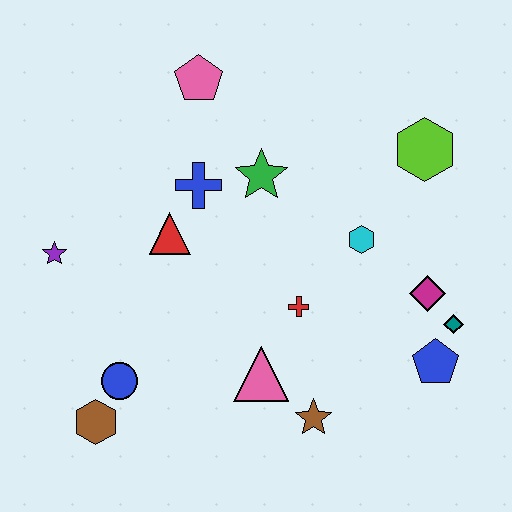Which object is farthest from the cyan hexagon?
The brown hexagon is farthest from the cyan hexagon.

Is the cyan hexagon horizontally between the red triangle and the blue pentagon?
Yes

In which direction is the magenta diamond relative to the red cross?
The magenta diamond is to the right of the red cross.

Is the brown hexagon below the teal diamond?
Yes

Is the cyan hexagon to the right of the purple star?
Yes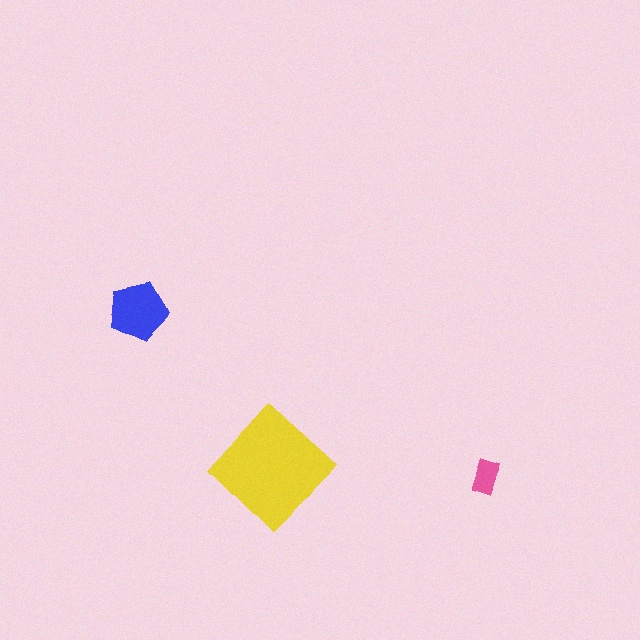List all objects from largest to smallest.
The yellow diamond, the blue pentagon, the pink rectangle.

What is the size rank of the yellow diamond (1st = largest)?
1st.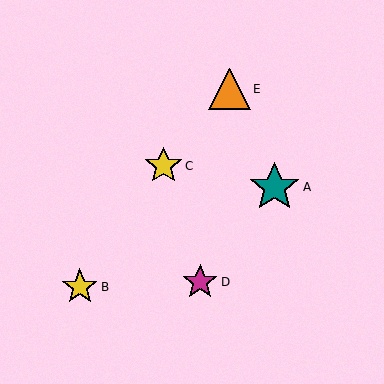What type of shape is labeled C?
Shape C is a yellow star.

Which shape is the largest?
The teal star (labeled A) is the largest.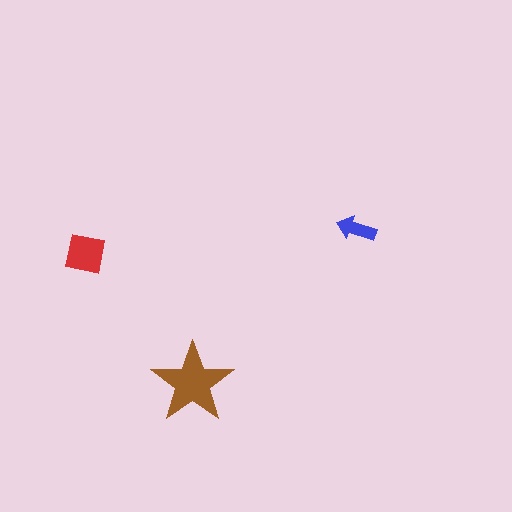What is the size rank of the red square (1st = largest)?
2nd.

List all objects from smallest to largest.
The blue arrow, the red square, the brown star.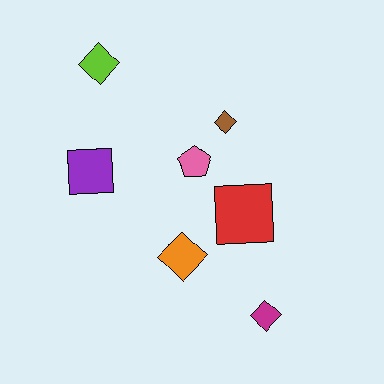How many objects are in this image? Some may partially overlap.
There are 7 objects.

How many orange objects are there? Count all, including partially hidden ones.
There is 1 orange object.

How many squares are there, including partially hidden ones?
There are 2 squares.